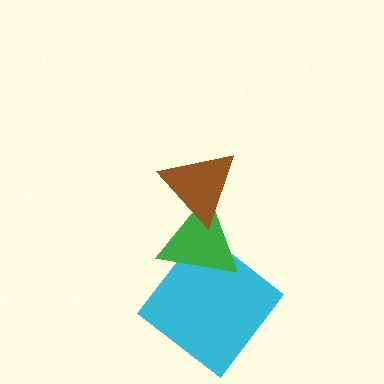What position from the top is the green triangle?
The green triangle is 2nd from the top.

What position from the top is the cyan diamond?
The cyan diamond is 3rd from the top.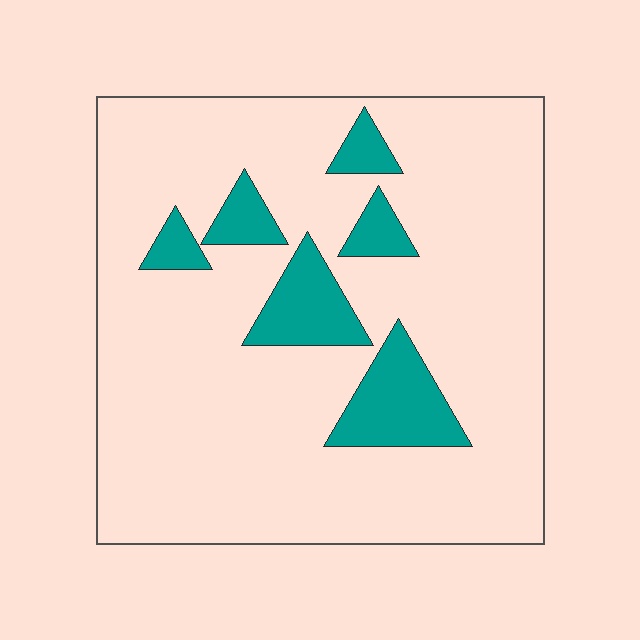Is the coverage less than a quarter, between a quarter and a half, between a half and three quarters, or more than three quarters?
Less than a quarter.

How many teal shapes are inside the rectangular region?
6.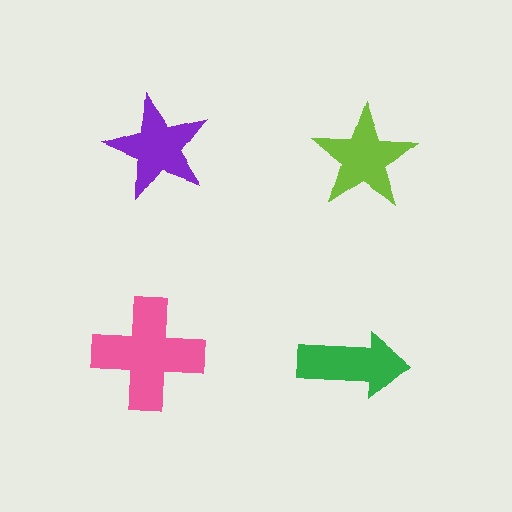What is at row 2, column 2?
A green arrow.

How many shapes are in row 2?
2 shapes.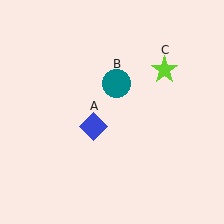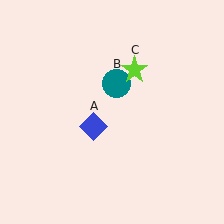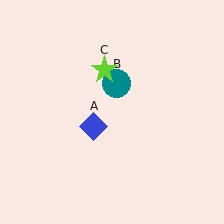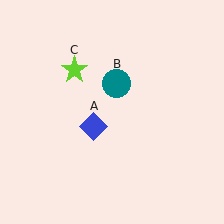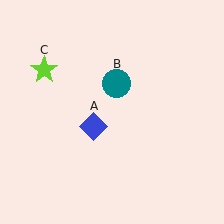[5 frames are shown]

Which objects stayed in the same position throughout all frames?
Blue diamond (object A) and teal circle (object B) remained stationary.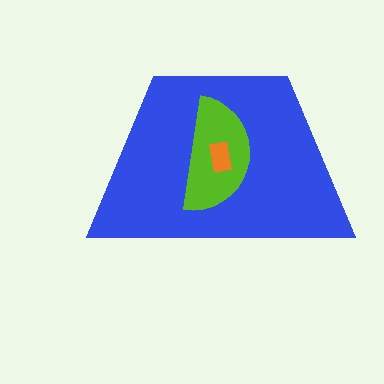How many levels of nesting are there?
3.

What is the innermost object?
The orange rectangle.